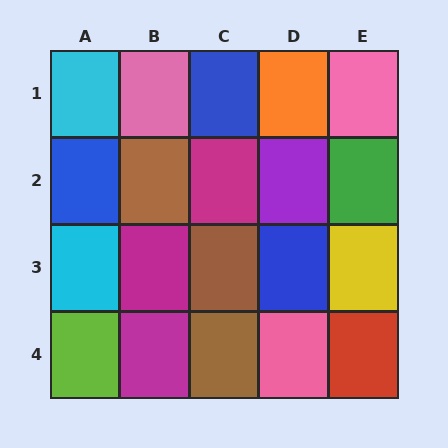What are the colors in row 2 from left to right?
Blue, brown, magenta, purple, green.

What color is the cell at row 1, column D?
Orange.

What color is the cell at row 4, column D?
Pink.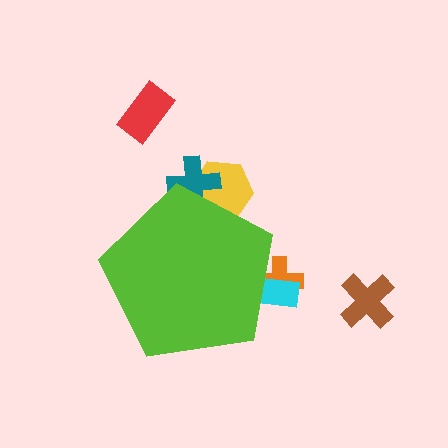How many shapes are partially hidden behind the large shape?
4 shapes are partially hidden.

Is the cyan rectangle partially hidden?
Yes, the cyan rectangle is partially hidden behind the lime pentagon.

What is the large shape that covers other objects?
A lime pentagon.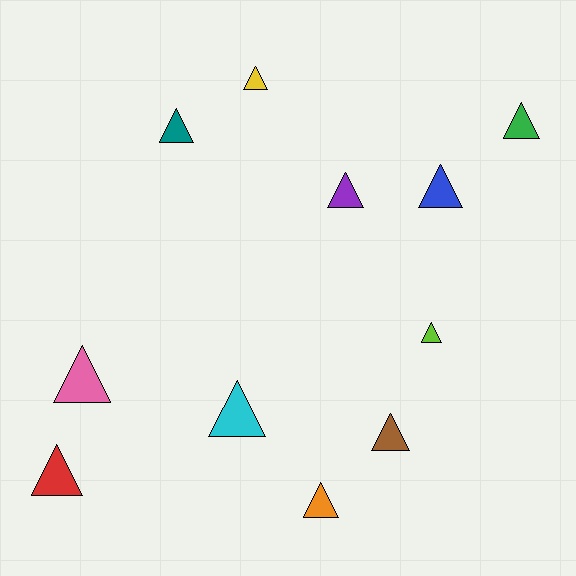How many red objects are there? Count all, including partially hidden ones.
There is 1 red object.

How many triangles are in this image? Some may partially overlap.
There are 11 triangles.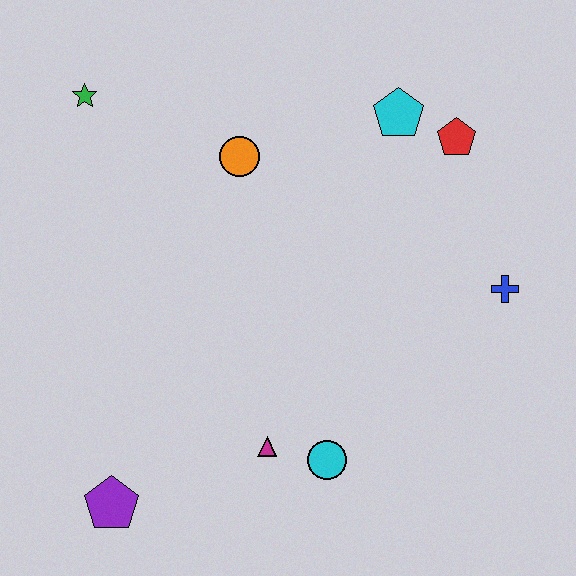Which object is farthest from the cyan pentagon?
The purple pentagon is farthest from the cyan pentagon.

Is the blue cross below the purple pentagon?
No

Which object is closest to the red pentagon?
The cyan pentagon is closest to the red pentagon.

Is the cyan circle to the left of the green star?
No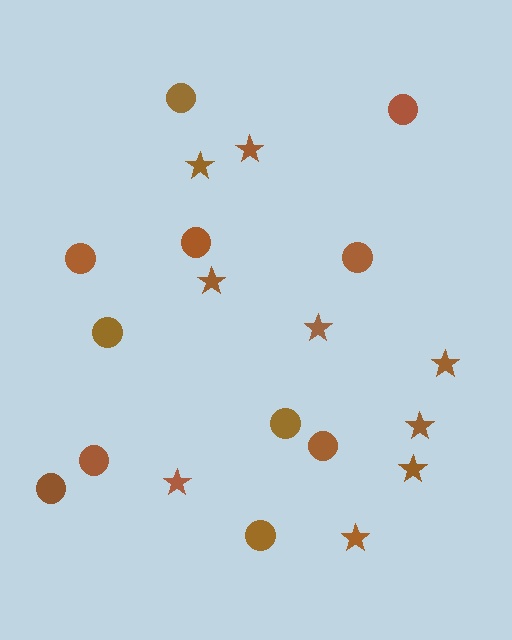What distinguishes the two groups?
There are 2 groups: one group of circles (11) and one group of stars (9).